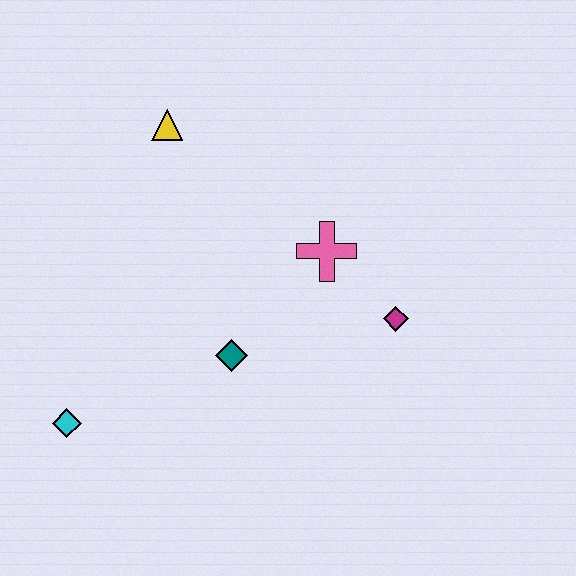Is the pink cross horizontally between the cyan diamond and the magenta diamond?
Yes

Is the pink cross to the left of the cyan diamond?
No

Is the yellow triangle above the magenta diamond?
Yes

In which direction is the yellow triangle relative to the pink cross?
The yellow triangle is to the left of the pink cross.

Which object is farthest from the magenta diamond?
The cyan diamond is farthest from the magenta diamond.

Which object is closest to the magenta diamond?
The pink cross is closest to the magenta diamond.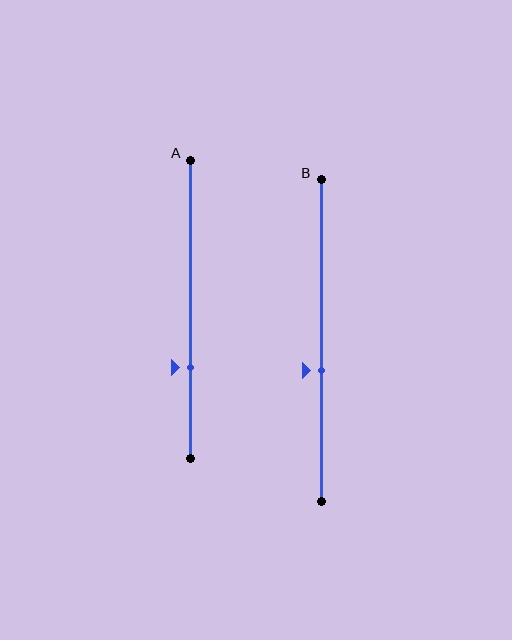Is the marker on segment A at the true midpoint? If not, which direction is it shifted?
No, the marker on segment A is shifted downward by about 20% of the segment length.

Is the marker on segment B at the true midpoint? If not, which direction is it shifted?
No, the marker on segment B is shifted downward by about 9% of the segment length.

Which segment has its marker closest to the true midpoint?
Segment B has its marker closest to the true midpoint.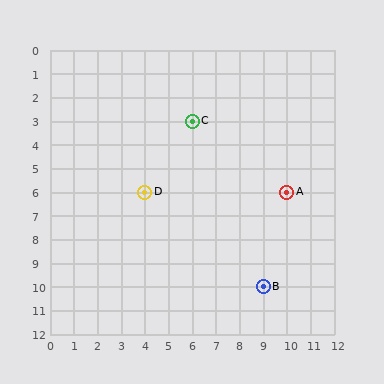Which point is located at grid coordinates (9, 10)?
Point B is at (9, 10).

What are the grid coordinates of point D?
Point D is at grid coordinates (4, 6).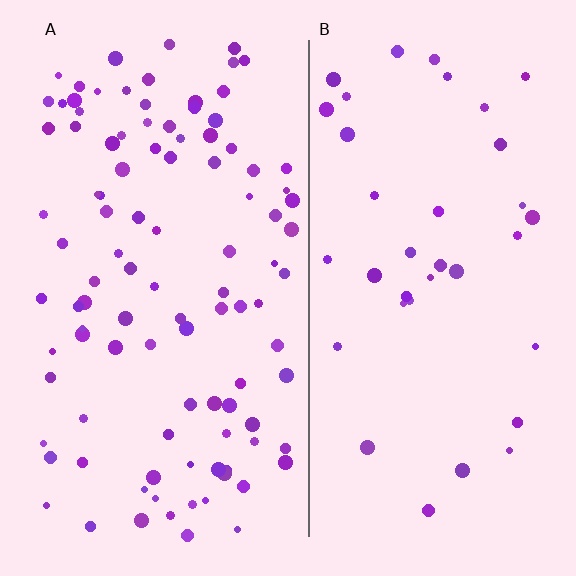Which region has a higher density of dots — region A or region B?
A (the left).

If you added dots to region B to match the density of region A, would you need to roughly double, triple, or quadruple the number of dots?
Approximately triple.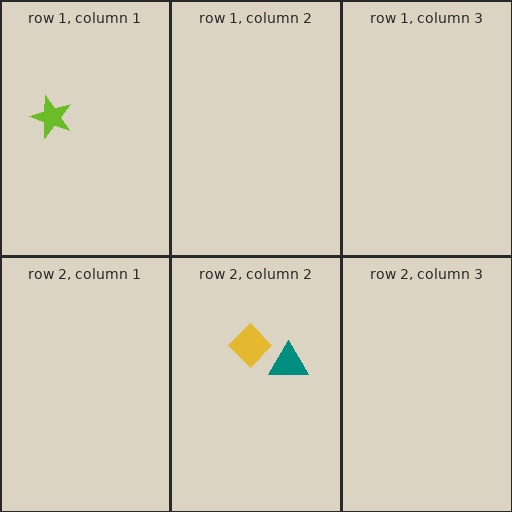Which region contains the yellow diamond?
The row 2, column 2 region.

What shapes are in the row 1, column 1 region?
The lime star.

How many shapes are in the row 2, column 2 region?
2.